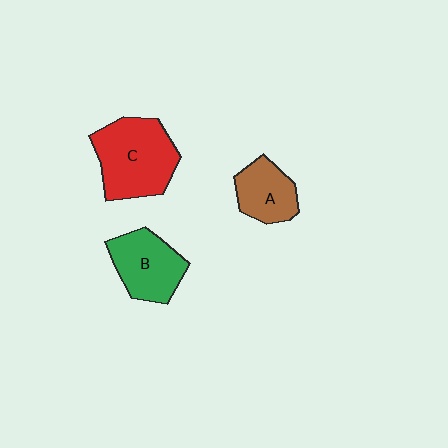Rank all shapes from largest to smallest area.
From largest to smallest: C (red), B (green), A (brown).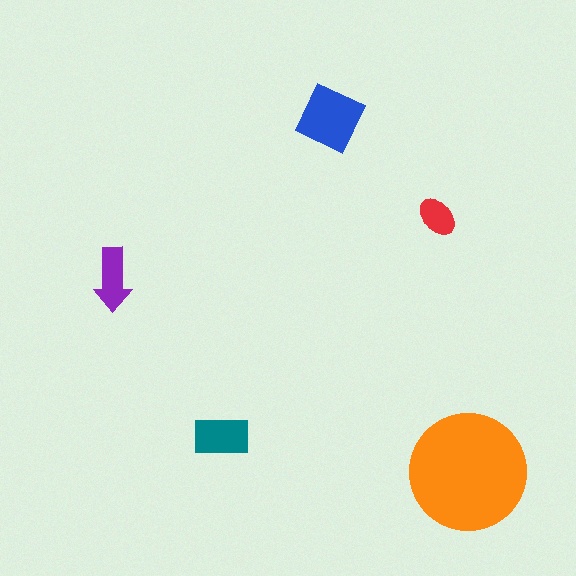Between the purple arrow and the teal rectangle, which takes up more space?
The teal rectangle.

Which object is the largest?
The orange circle.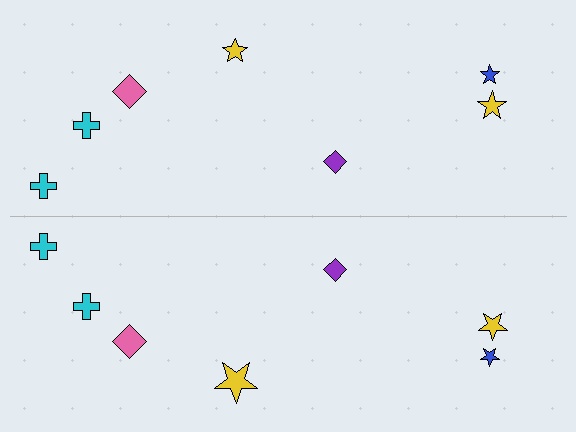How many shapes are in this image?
There are 14 shapes in this image.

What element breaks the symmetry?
The yellow star on the bottom side has a different size than its mirror counterpart.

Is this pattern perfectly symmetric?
No, the pattern is not perfectly symmetric. The yellow star on the bottom side has a different size than its mirror counterpart.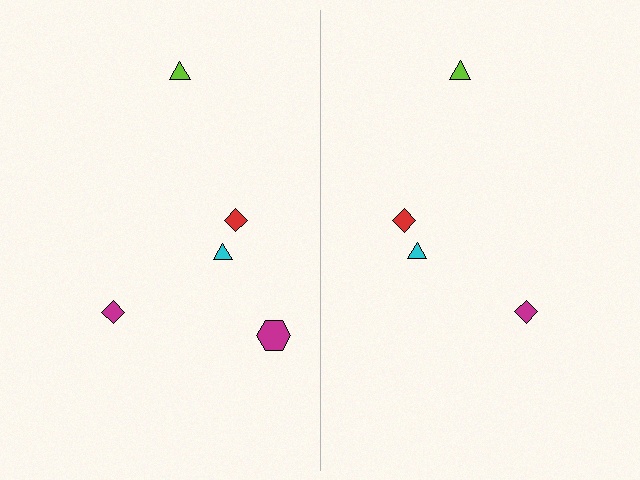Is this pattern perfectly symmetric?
No, the pattern is not perfectly symmetric. A magenta hexagon is missing from the right side.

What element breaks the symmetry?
A magenta hexagon is missing from the right side.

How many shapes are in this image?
There are 9 shapes in this image.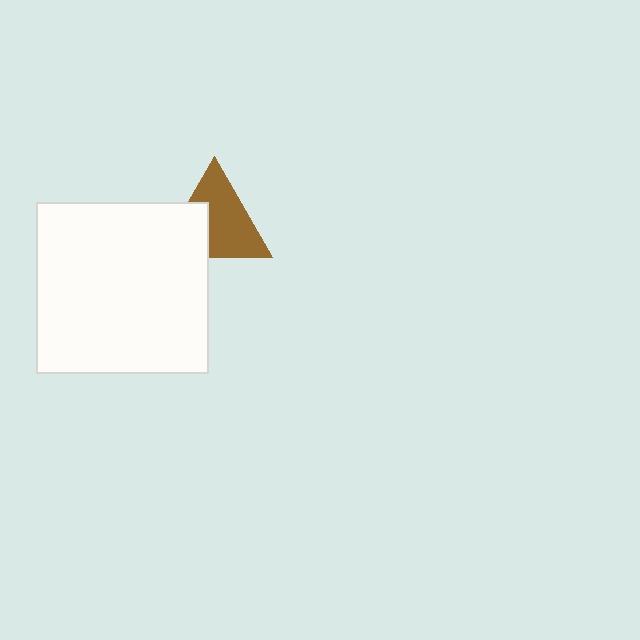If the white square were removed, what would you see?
You would see the complete brown triangle.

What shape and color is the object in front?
The object in front is a white square.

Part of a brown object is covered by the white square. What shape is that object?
It is a triangle.